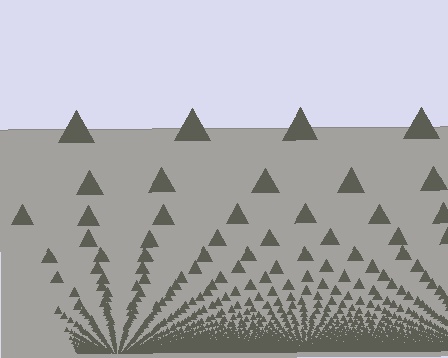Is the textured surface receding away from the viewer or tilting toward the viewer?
The surface appears to tilt toward the viewer. Texture elements get larger and sparser toward the top.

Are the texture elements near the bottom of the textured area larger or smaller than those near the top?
Smaller. The gradient is inverted — elements near the bottom are smaller and denser.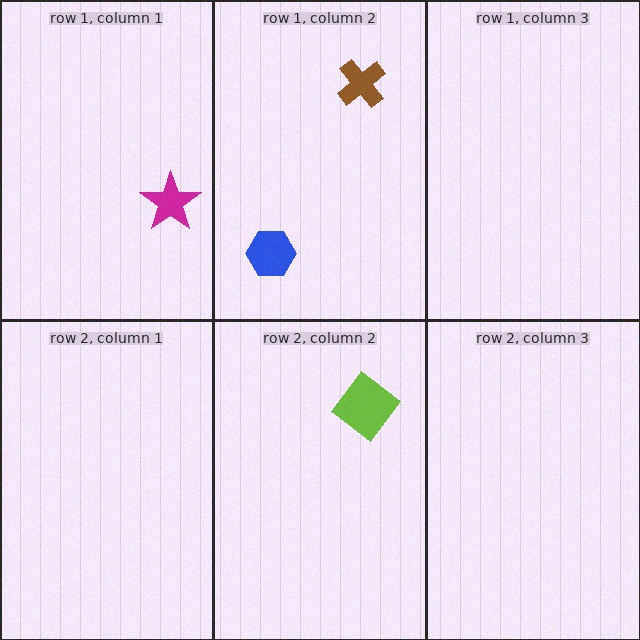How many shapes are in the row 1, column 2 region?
2.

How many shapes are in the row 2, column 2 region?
1.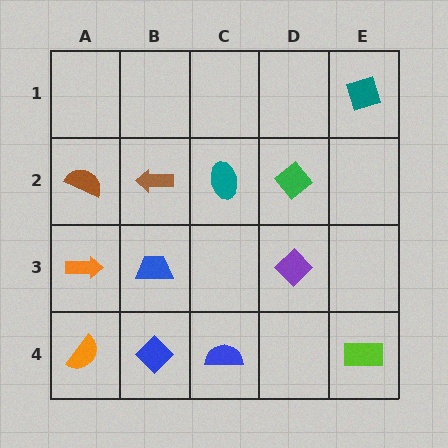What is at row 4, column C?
A blue semicircle.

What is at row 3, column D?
A purple diamond.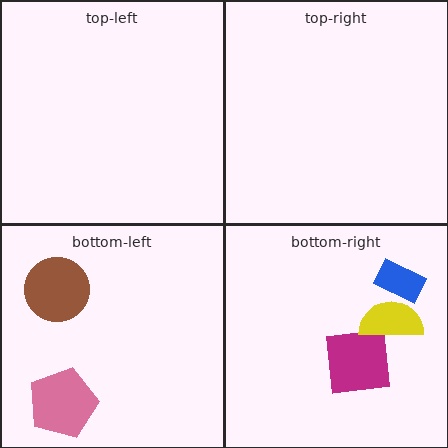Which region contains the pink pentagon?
The bottom-left region.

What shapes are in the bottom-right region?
The magenta square, the blue rectangle, the yellow semicircle.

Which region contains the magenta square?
The bottom-right region.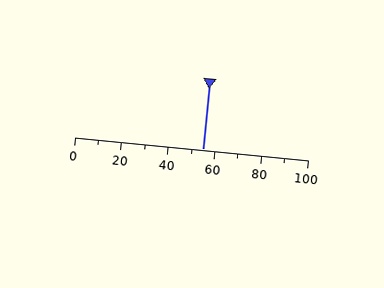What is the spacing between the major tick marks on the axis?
The major ticks are spaced 20 apart.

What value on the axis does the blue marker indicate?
The marker indicates approximately 55.